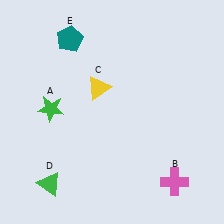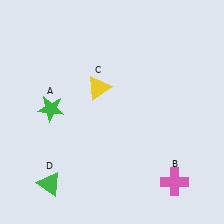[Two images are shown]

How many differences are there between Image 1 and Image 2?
There is 1 difference between the two images.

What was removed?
The teal pentagon (E) was removed in Image 2.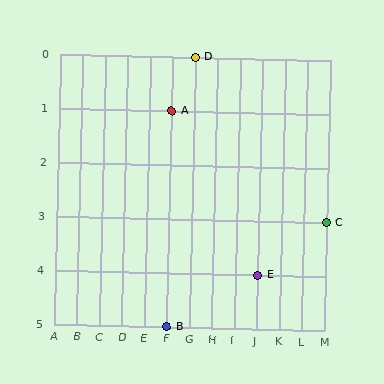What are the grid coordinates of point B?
Point B is at grid coordinates (F, 5).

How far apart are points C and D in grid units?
Points C and D are 6 columns and 3 rows apart (about 6.7 grid units diagonally).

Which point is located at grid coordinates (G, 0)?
Point D is at (G, 0).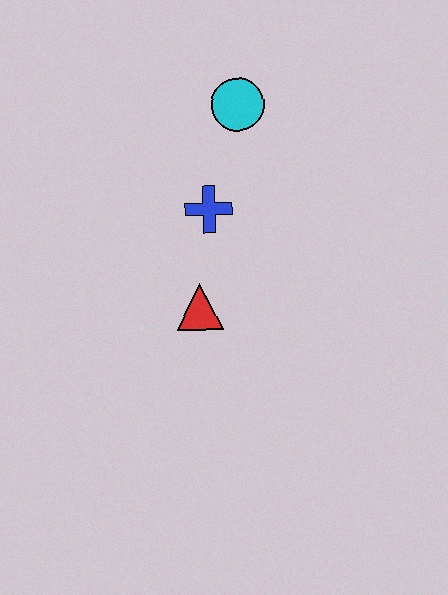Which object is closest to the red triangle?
The blue cross is closest to the red triangle.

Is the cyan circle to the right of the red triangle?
Yes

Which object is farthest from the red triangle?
The cyan circle is farthest from the red triangle.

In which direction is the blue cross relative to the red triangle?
The blue cross is above the red triangle.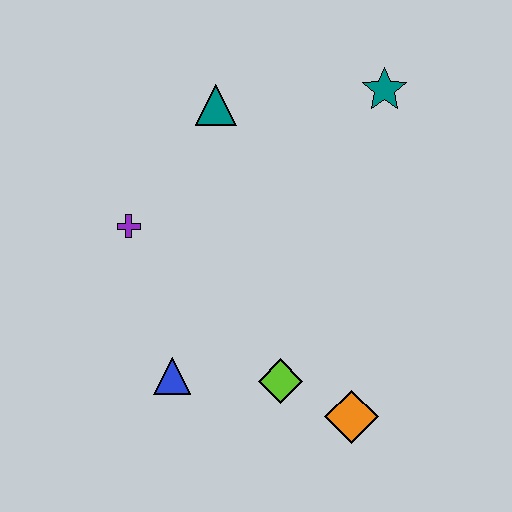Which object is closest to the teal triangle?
The purple cross is closest to the teal triangle.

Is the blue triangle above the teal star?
No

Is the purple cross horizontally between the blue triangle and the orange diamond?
No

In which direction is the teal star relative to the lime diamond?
The teal star is above the lime diamond.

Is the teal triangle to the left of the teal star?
Yes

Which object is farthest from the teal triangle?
The orange diamond is farthest from the teal triangle.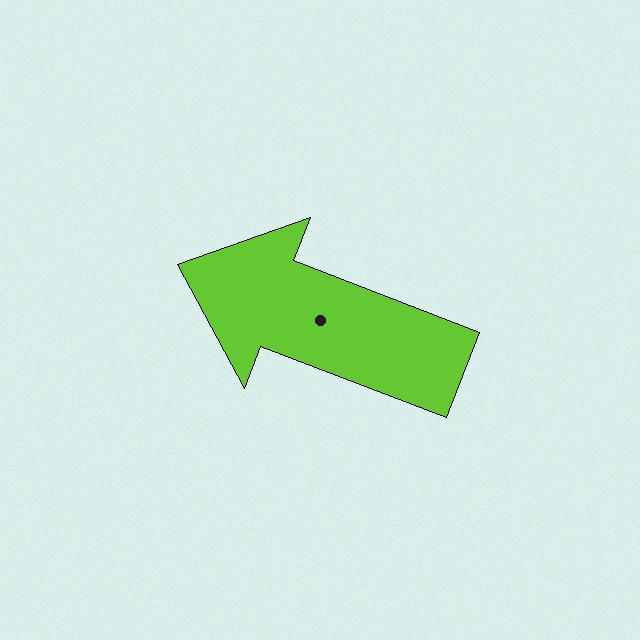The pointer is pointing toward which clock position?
Roughly 10 o'clock.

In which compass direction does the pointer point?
West.